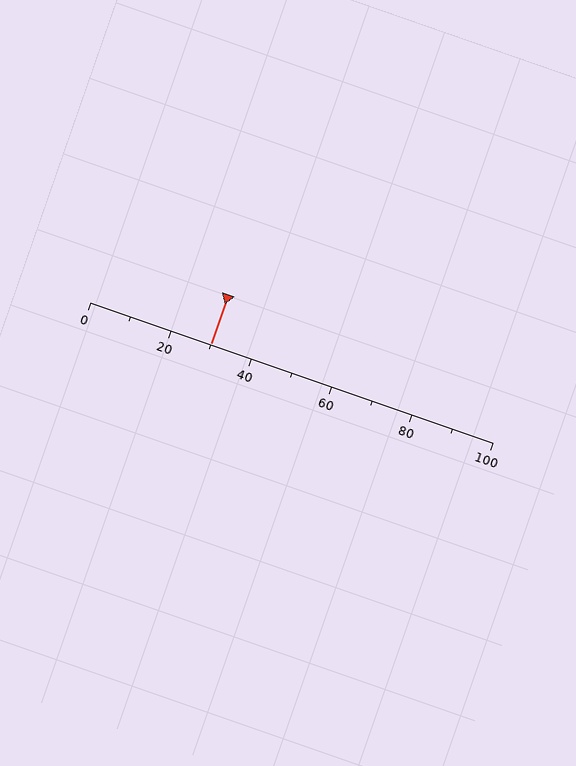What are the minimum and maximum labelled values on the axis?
The axis runs from 0 to 100.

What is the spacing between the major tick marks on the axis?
The major ticks are spaced 20 apart.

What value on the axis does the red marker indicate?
The marker indicates approximately 30.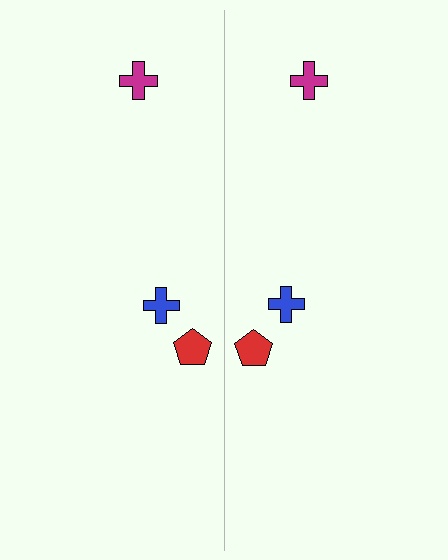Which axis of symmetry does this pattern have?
The pattern has a vertical axis of symmetry running through the center of the image.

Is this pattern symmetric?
Yes, this pattern has bilateral (reflection) symmetry.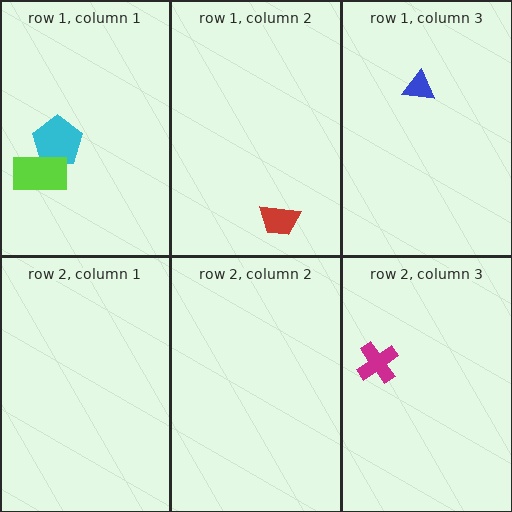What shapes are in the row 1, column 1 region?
The cyan pentagon, the lime rectangle.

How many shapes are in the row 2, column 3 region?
1.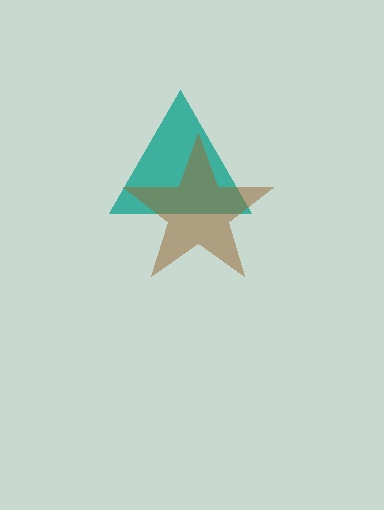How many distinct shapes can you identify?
There are 2 distinct shapes: a teal triangle, a brown star.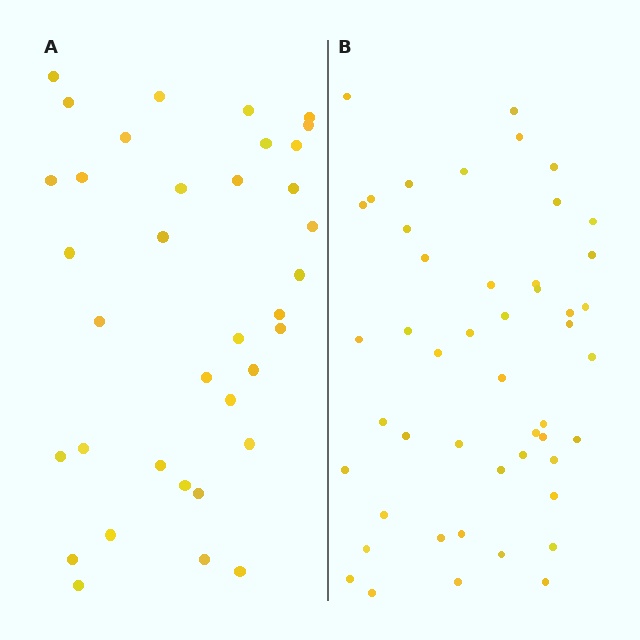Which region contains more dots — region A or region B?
Region B (the right region) has more dots.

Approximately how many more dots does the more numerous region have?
Region B has roughly 12 or so more dots than region A.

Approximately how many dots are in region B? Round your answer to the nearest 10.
About 50 dots. (The exact count is 48, which rounds to 50.)